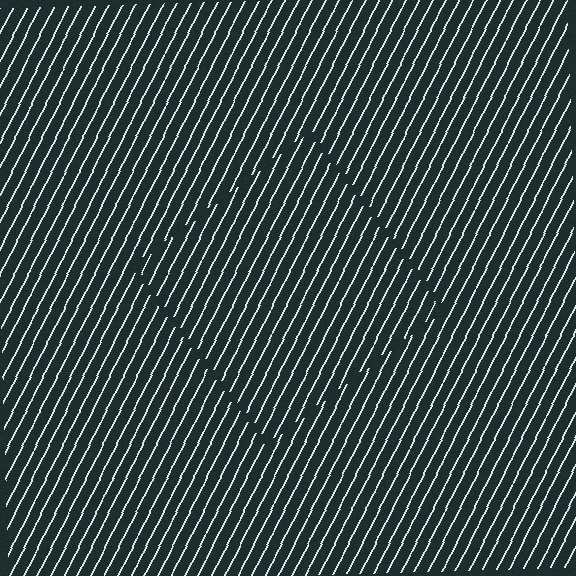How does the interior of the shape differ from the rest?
The interior of the shape contains the same grating, shifted by half a period — the contour is defined by the phase discontinuity where line-ends from the inner and outer gratings abut.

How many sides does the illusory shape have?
4 sides — the line-ends trace a square.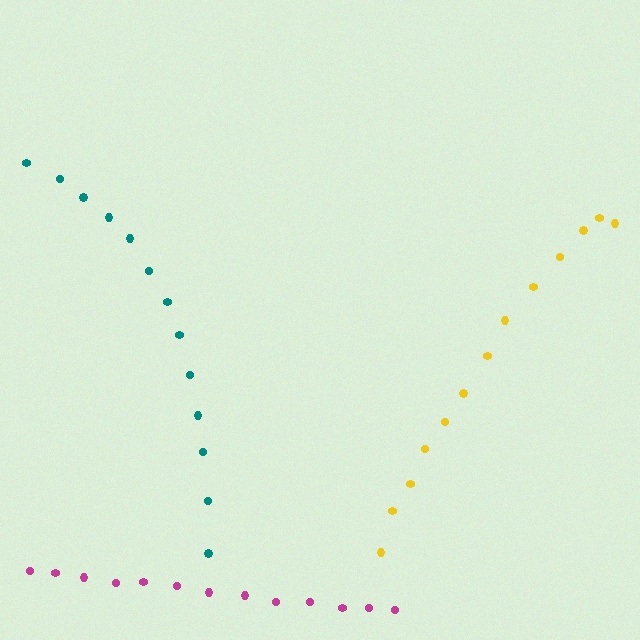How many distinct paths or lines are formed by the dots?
There are 3 distinct paths.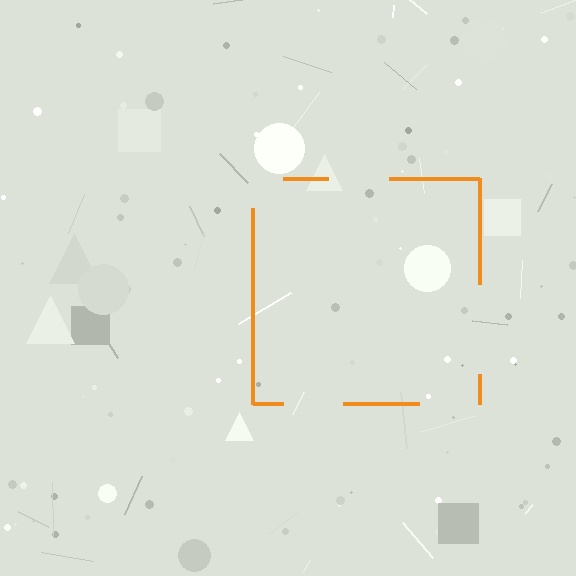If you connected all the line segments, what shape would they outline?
They would outline a square.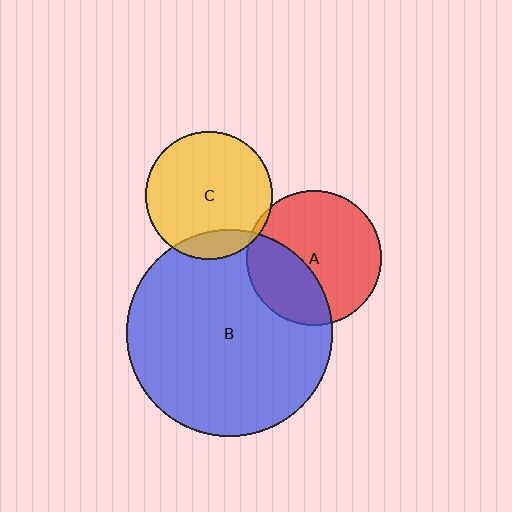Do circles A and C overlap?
Yes.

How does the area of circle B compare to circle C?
Approximately 2.6 times.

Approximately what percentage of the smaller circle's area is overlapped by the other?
Approximately 5%.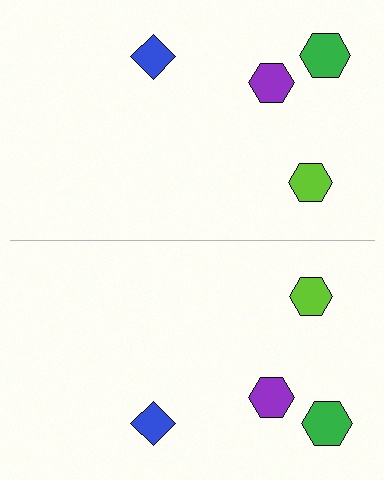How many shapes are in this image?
There are 8 shapes in this image.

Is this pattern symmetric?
Yes, this pattern has bilateral (reflection) symmetry.